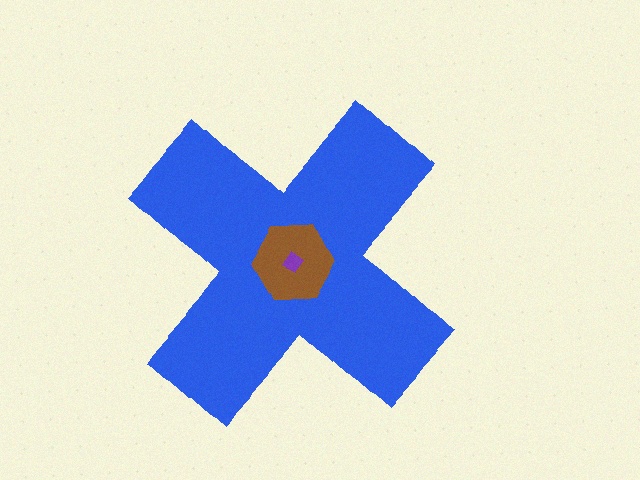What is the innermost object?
The purple diamond.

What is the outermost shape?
The blue cross.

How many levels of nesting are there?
3.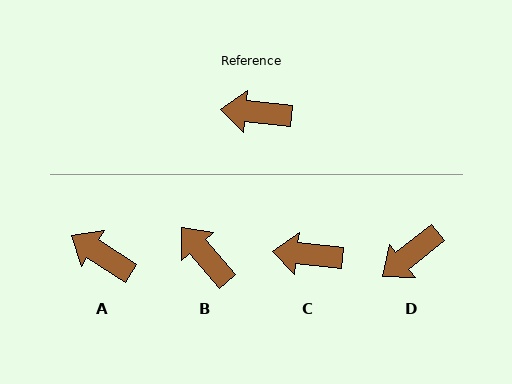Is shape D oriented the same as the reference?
No, it is off by about 44 degrees.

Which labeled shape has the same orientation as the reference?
C.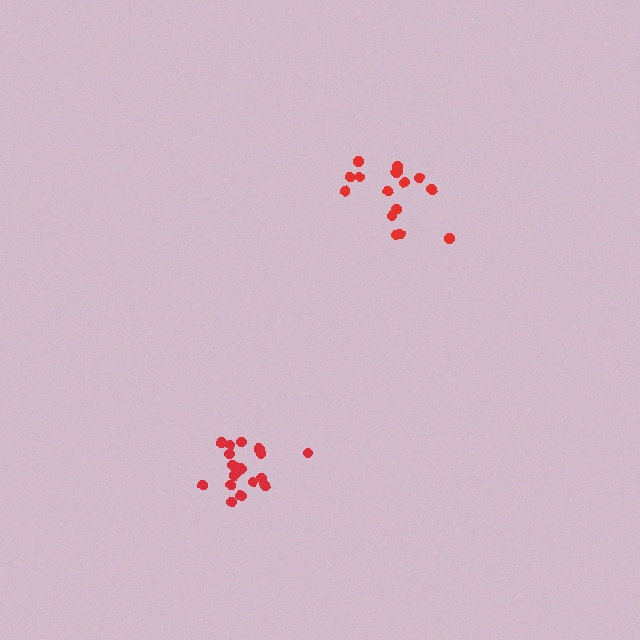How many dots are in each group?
Group 1: 19 dots, Group 2: 16 dots (35 total).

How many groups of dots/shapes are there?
There are 2 groups.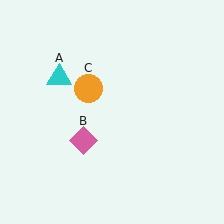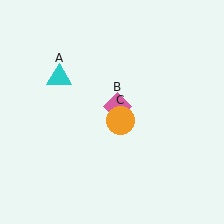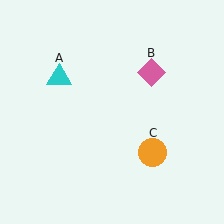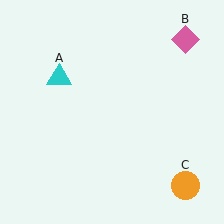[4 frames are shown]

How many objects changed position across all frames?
2 objects changed position: pink diamond (object B), orange circle (object C).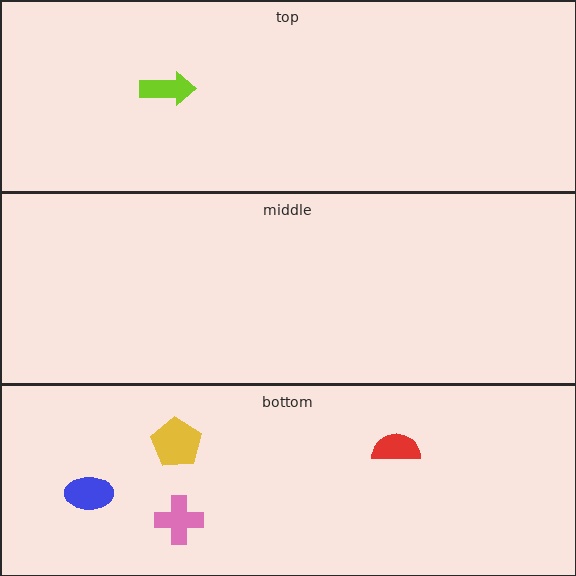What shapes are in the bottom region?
The pink cross, the red semicircle, the blue ellipse, the yellow pentagon.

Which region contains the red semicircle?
The bottom region.